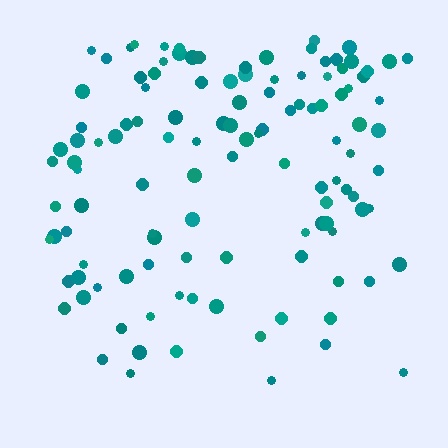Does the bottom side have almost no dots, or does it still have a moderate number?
Still a moderate number, just noticeably fewer than the top.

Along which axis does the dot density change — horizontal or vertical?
Vertical.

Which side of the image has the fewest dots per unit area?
The bottom.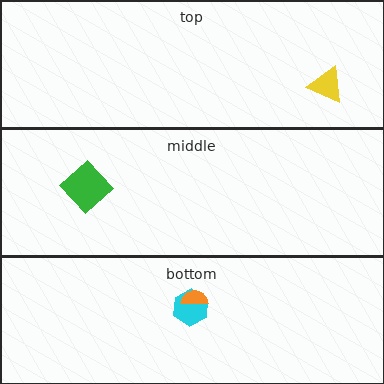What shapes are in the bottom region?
The cyan hexagon, the orange semicircle.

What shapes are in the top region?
The yellow triangle.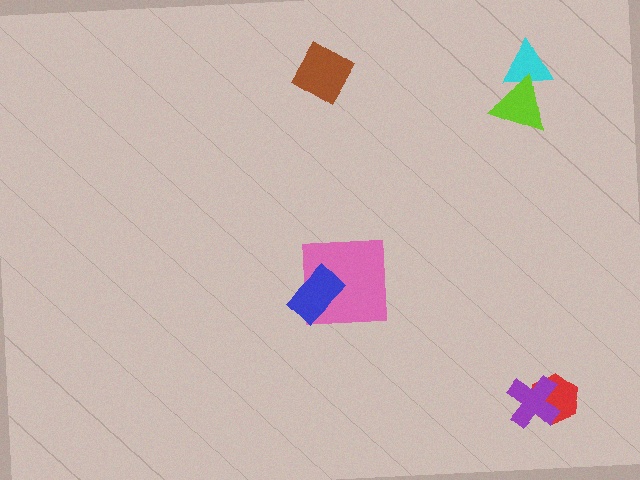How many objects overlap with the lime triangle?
1 object overlaps with the lime triangle.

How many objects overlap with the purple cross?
1 object overlaps with the purple cross.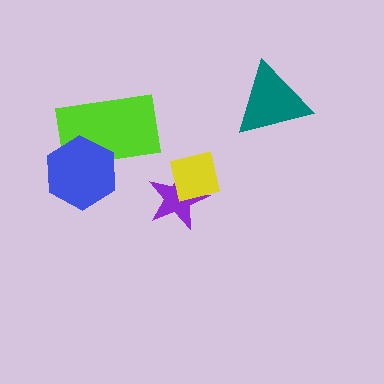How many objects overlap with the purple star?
1 object overlaps with the purple star.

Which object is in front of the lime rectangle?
The blue hexagon is in front of the lime rectangle.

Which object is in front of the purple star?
The yellow square is in front of the purple star.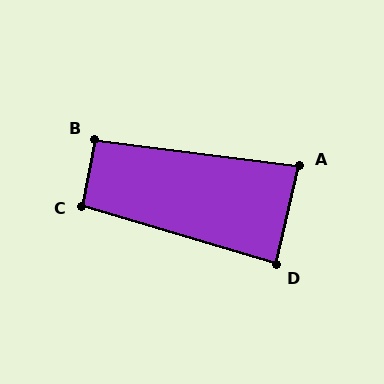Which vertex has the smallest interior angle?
A, at approximately 84 degrees.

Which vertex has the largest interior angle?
C, at approximately 96 degrees.